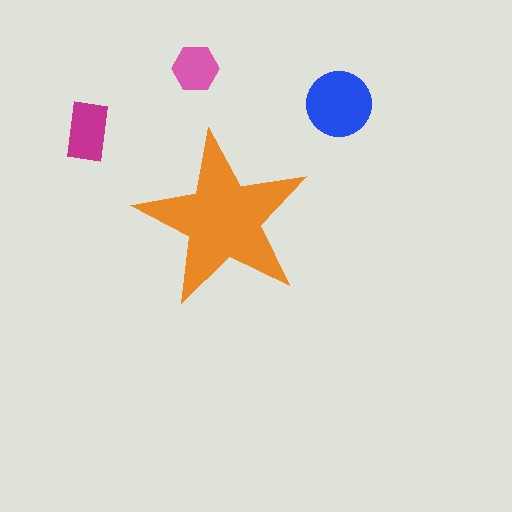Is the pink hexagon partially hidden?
No, the pink hexagon is fully visible.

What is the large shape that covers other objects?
An orange star.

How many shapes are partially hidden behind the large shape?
0 shapes are partially hidden.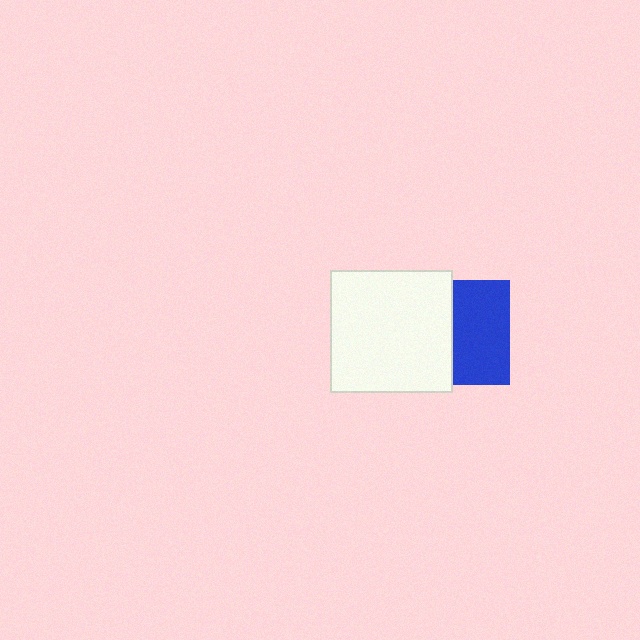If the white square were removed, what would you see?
You would see the complete blue square.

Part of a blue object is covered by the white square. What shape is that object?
It is a square.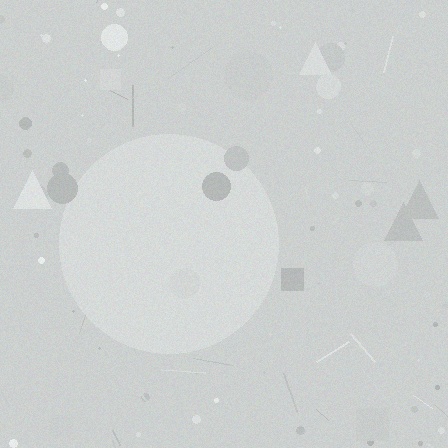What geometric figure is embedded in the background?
A circle is embedded in the background.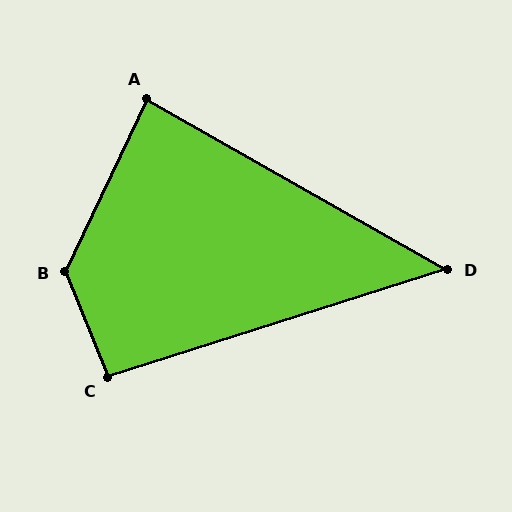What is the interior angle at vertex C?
Approximately 94 degrees (approximately right).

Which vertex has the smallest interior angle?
D, at approximately 47 degrees.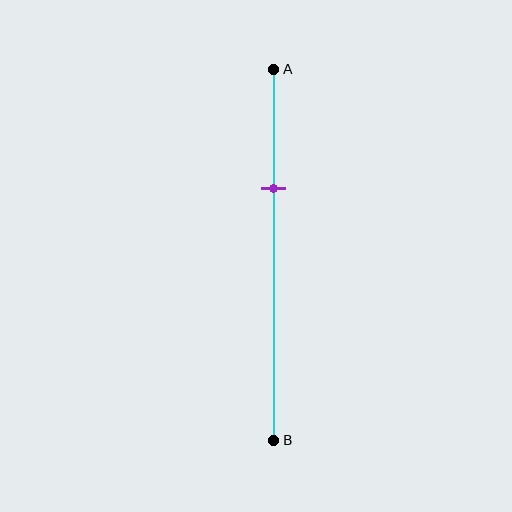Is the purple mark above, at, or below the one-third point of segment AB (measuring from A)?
The purple mark is approximately at the one-third point of segment AB.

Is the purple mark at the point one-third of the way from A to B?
Yes, the mark is approximately at the one-third point.